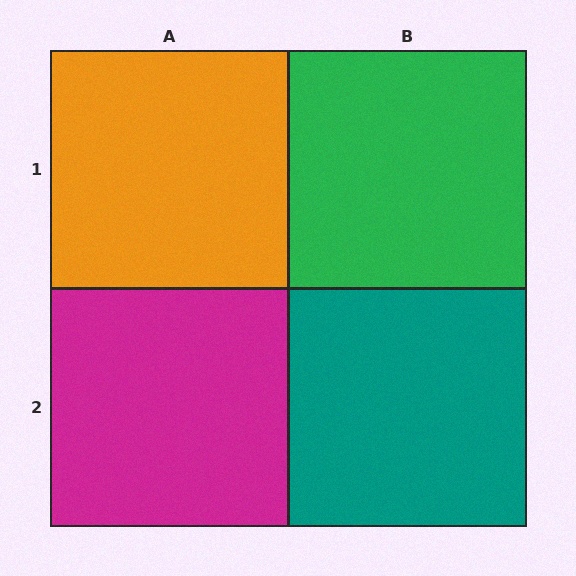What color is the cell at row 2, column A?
Magenta.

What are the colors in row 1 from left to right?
Orange, green.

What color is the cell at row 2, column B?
Teal.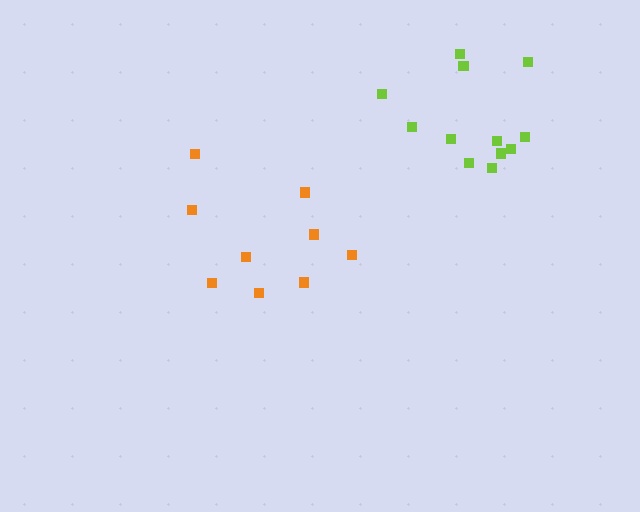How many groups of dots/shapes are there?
There are 2 groups.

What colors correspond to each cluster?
The clusters are colored: lime, orange.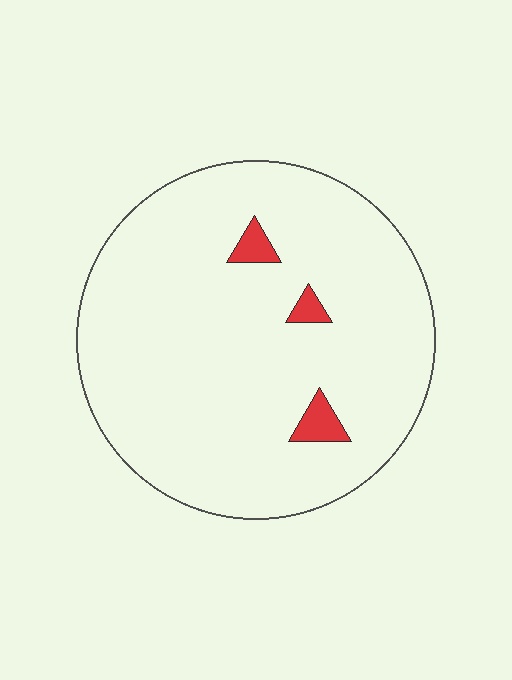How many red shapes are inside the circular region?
3.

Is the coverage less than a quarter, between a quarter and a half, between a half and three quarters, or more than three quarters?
Less than a quarter.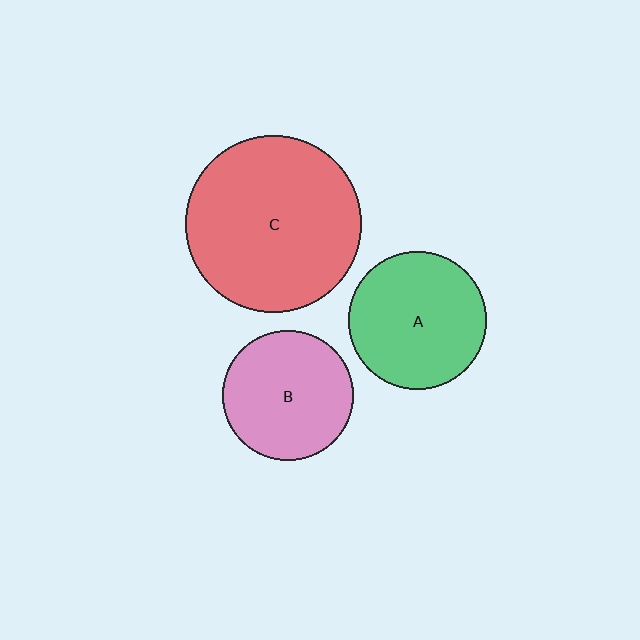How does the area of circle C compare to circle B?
Approximately 1.8 times.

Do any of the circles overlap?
No, none of the circles overlap.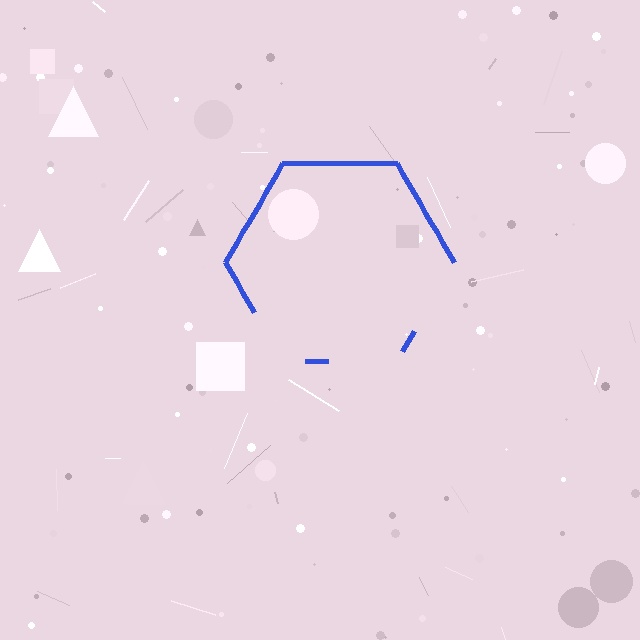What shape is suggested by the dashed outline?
The dashed outline suggests a hexagon.